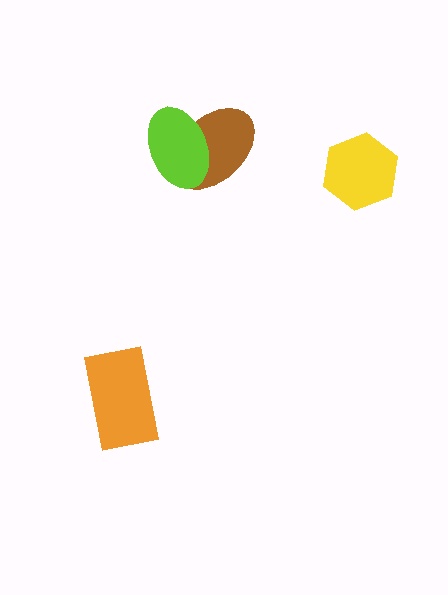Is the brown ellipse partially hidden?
Yes, it is partially covered by another shape.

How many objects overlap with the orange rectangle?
0 objects overlap with the orange rectangle.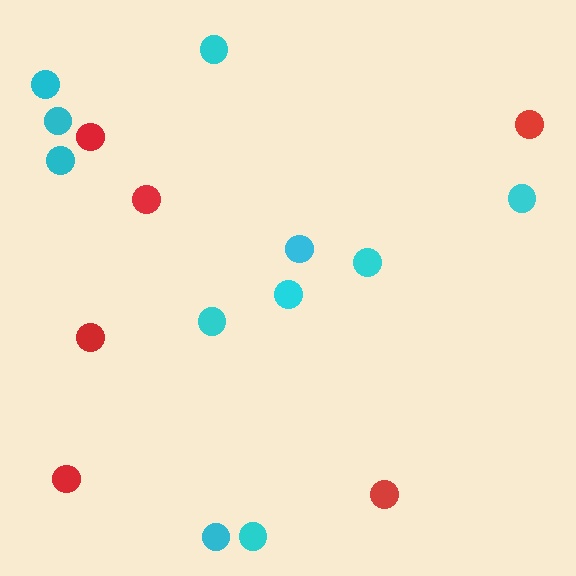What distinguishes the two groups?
There are 2 groups: one group of cyan circles (11) and one group of red circles (6).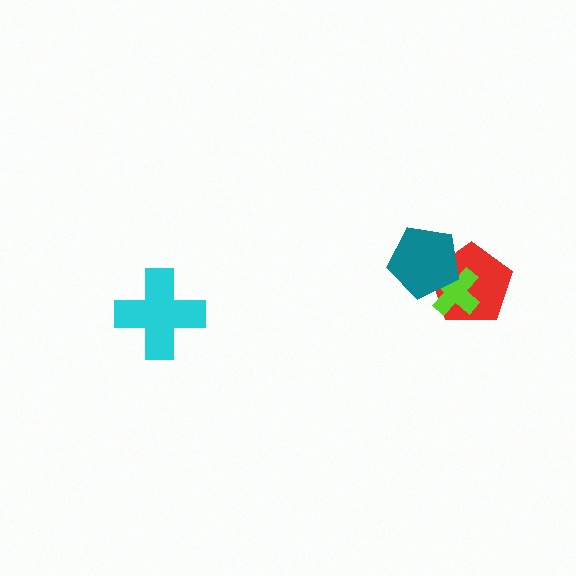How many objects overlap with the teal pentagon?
2 objects overlap with the teal pentagon.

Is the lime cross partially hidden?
Yes, it is partially covered by another shape.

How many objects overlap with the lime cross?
2 objects overlap with the lime cross.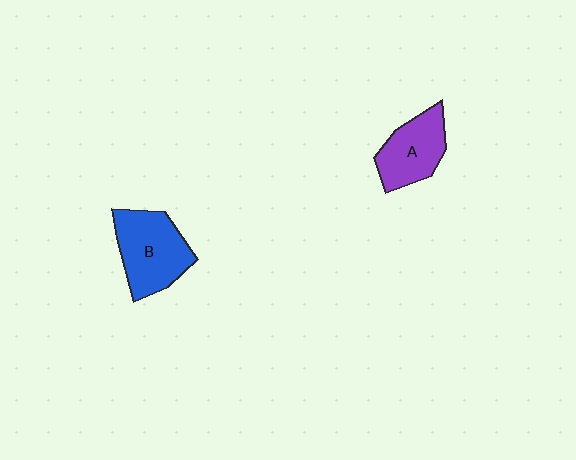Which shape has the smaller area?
Shape A (purple).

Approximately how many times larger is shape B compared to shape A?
Approximately 1.3 times.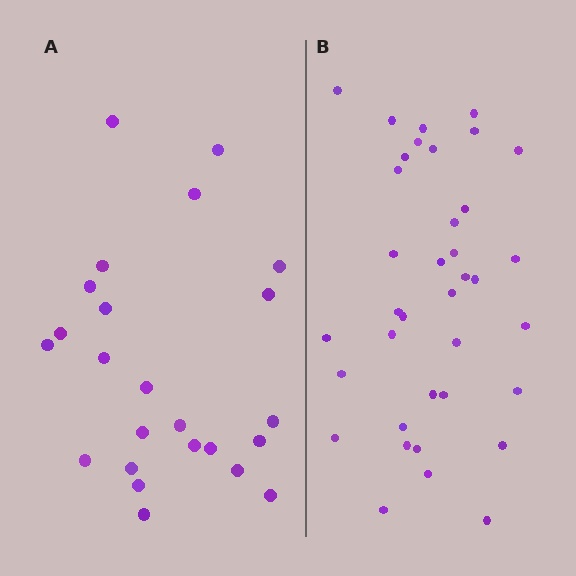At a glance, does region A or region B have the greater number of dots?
Region B (the right region) has more dots.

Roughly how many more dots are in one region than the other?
Region B has approximately 15 more dots than region A.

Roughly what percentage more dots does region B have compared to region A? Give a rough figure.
About 55% more.